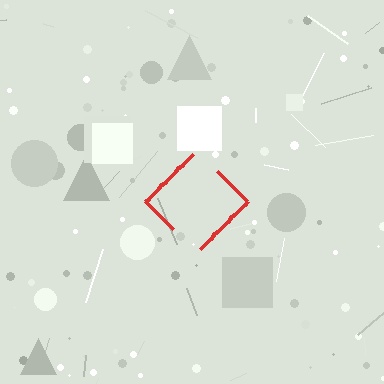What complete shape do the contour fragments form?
The contour fragments form a diamond.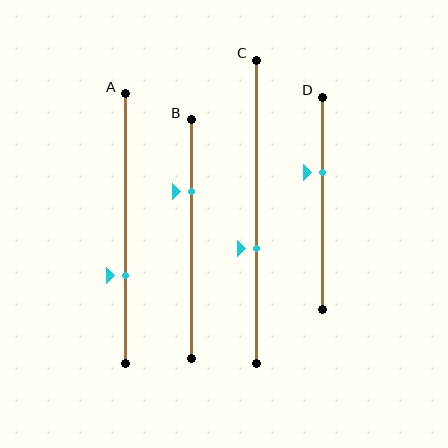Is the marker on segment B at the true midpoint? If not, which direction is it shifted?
No, the marker on segment B is shifted upward by about 20% of the segment length.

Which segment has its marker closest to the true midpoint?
Segment C has its marker closest to the true midpoint.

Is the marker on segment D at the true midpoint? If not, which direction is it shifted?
No, the marker on segment D is shifted upward by about 15% of the segment length.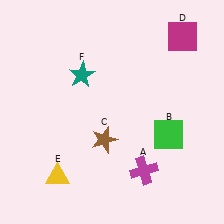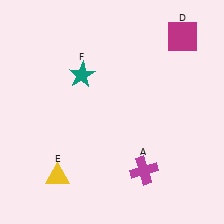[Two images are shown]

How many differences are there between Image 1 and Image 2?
There are 2 differences between the two images.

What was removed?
The green square (B), the brown star (C) were removed in Image 2.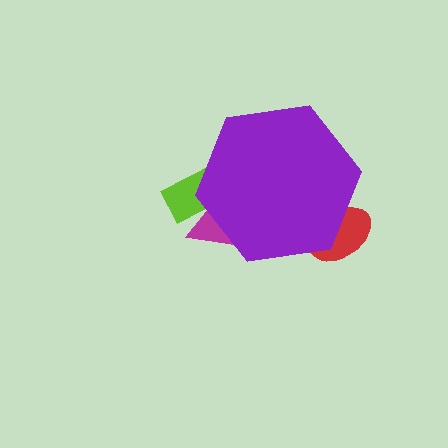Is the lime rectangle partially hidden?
Yes, the lime rectangle is partially hidden behind the purple hexagon.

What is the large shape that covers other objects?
A purple hexagon.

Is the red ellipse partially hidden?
Yes, the red ellipse is partially hidden behind the purple hexagon.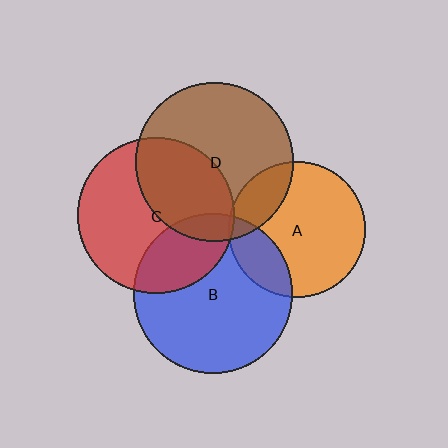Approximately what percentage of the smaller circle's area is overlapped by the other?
Approximately 40%.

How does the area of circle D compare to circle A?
Approximately 1.3 times.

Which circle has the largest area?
Circle B (blue).